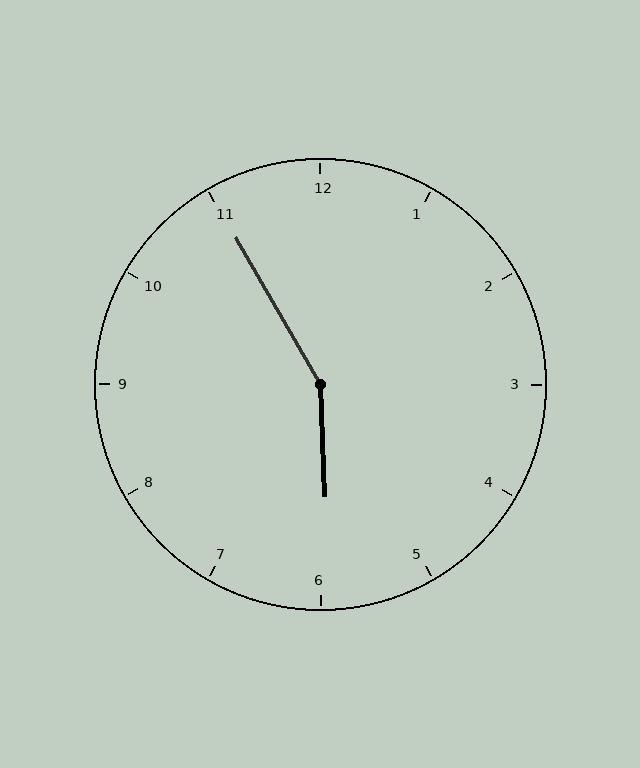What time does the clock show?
5:55.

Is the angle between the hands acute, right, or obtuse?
It is obtuse.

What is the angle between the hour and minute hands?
Approximately 152 degrees.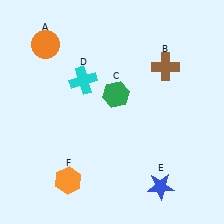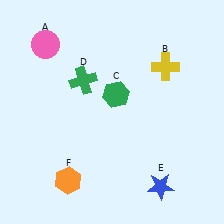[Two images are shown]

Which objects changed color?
A changed from orange to pink. B changed from brown to yellow. D changed from cyan to green.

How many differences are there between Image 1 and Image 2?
There are 3 differences between the two images.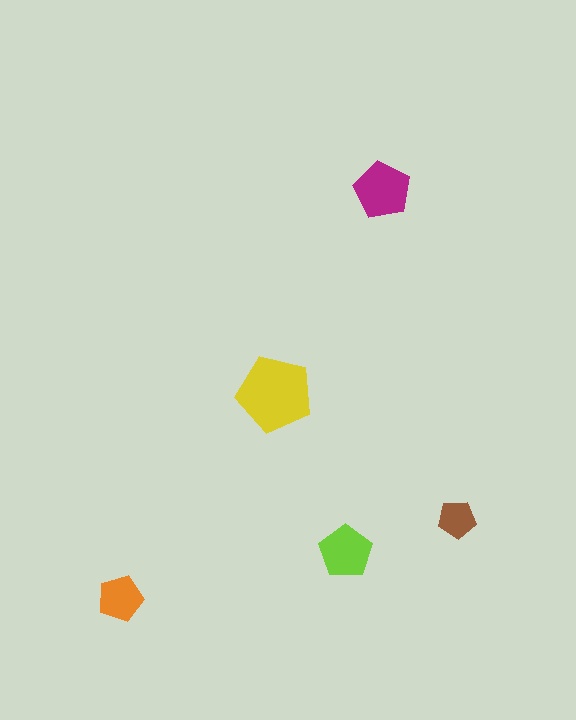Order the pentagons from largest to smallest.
the yellow one, the magenta one, the lime one, the orange one, the brown one.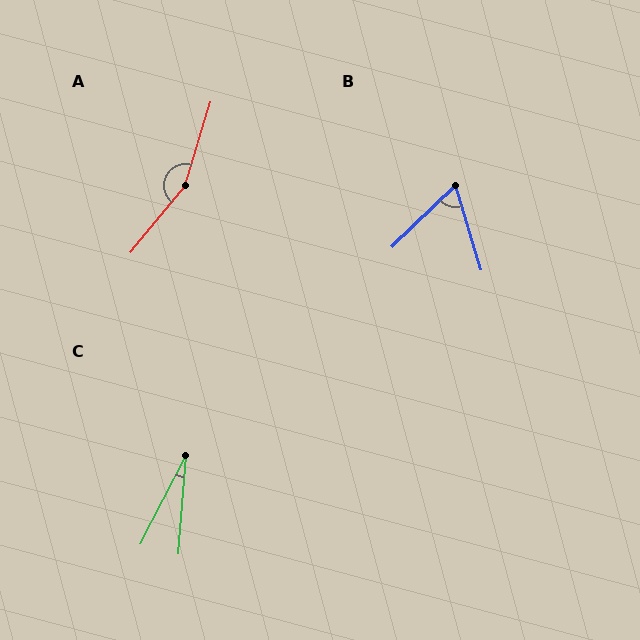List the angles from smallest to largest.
C (23°), B (63°), A (158°).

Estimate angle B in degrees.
Approximately 63 degrees.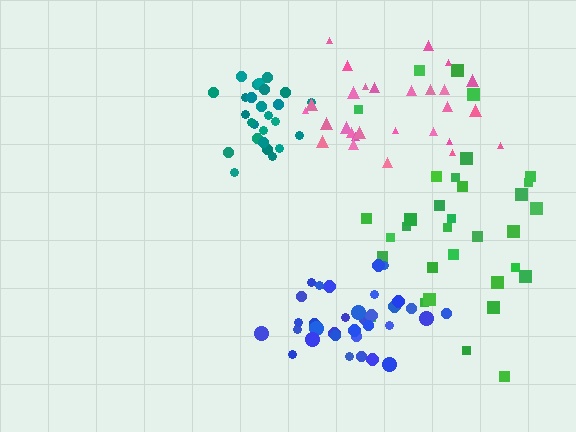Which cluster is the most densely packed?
Blue.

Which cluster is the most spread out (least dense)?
Pink.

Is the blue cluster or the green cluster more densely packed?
Blue.